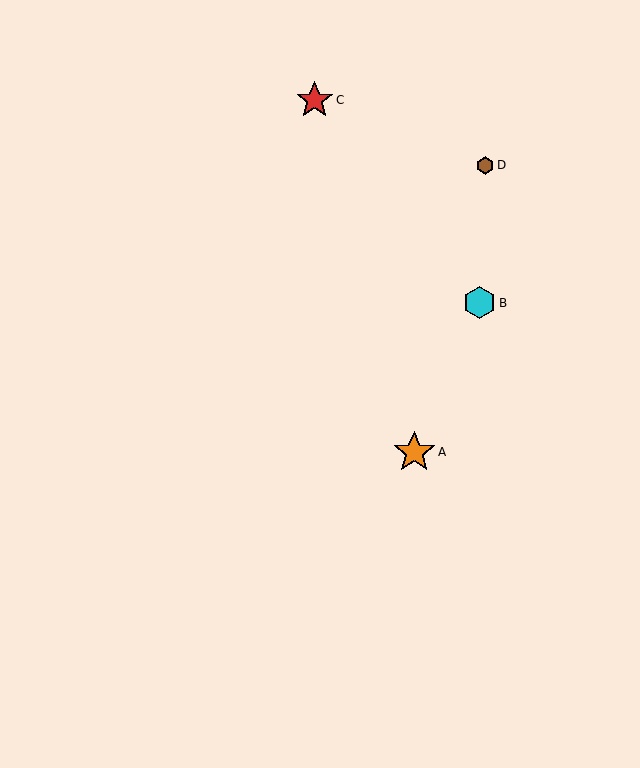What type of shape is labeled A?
Shape A is an orange star.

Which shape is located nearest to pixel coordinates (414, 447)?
The orange star (labeled A) at (414, 452) is nearest to that location.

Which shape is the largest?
The orange star (labeled A) is the largest.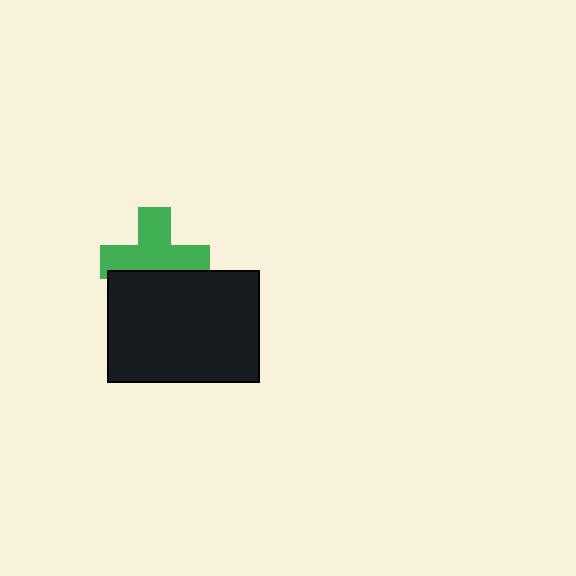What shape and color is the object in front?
The object in front is a black rectangle.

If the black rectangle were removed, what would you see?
You would see the complete green cross.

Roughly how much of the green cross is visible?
About half of it is visible (roughly 63%).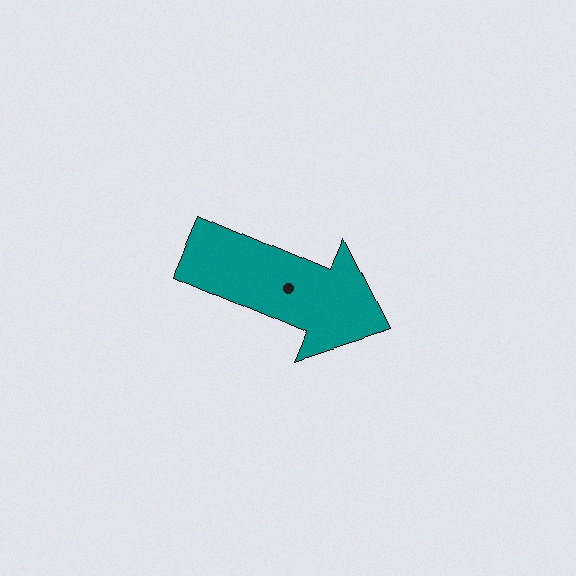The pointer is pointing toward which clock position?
Roughly 4 o'clock.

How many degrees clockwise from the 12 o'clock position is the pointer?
Approximately 113 degrees.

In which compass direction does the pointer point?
Southeast.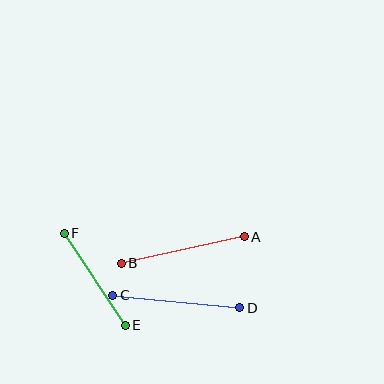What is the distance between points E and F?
The distance is approximately 110 pixels.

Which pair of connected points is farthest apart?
Points C and D are farthest apart.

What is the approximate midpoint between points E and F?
The midpoint is at approximately (95, 279) pixels.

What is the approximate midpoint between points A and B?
The midpoint is at approximately (183, 250) pixels.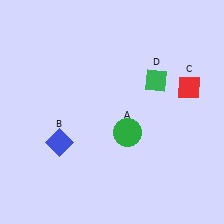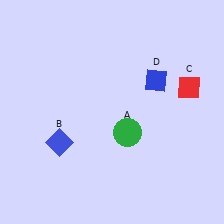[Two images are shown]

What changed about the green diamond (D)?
In Image 1, D is green. In Image 2, it changed to blue.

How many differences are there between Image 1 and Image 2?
There is 1 difference between the two images.